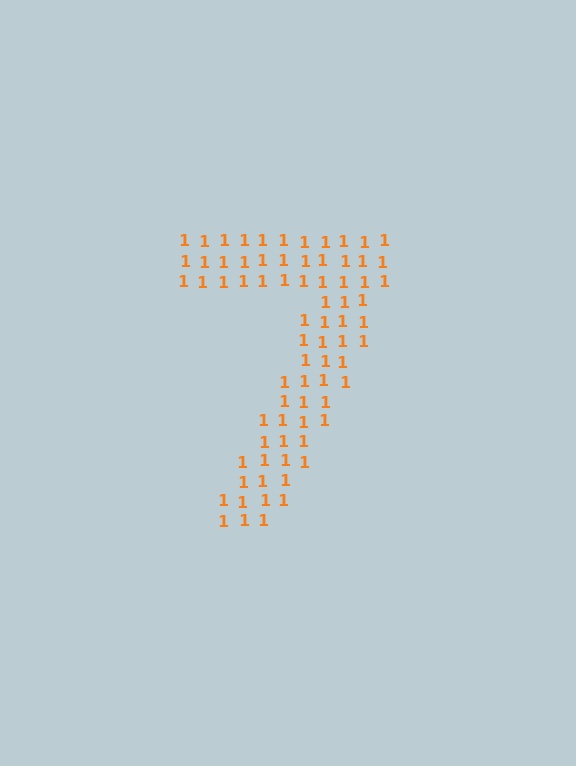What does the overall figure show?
The overall figure shows the digit 7.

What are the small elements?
The small elements are digit 1's.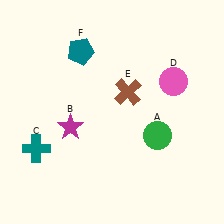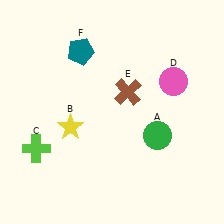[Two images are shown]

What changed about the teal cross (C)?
In Image 1, C is teal. In Image 2, it changed to lime.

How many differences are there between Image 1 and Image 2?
There are 2 differences between the two images.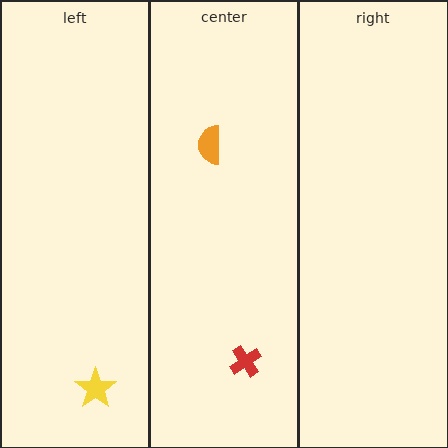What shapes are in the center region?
The orange semicircle, the red cross.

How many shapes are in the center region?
2.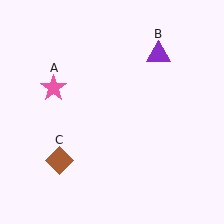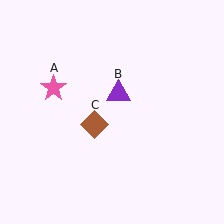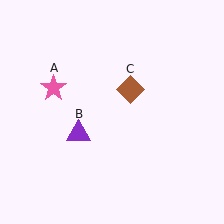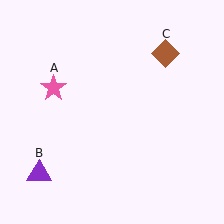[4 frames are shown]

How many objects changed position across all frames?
2 objects changed position: purple triangle (object B), brown diamond (object C).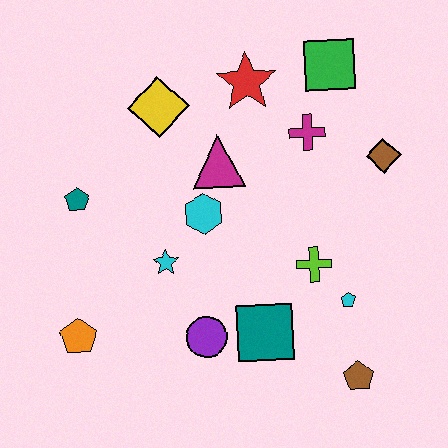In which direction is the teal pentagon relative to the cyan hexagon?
The teal pentagon is to the left of the cyan hexagon.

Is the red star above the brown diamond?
Yes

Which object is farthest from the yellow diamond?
The brown pentagon is farthest from the yellow diamond.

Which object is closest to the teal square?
The purple circle is closest to the teal square.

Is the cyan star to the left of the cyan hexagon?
Yes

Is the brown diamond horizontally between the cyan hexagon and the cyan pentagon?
No